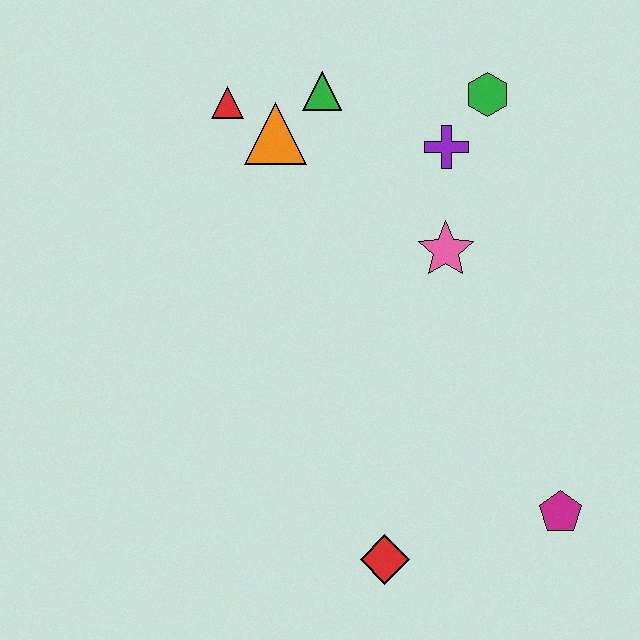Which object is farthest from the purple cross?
The red diamond is farthest from the purple cross.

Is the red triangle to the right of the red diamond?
No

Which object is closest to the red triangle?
The orange triangle is closest to the red triangle.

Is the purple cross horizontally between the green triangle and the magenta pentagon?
Yes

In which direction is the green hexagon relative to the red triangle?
The green hexagon is to the right of the red triangle.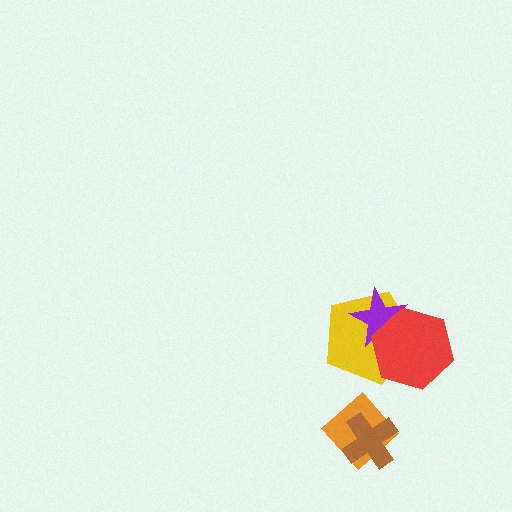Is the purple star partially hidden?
Yes, it is partially covered by another shape.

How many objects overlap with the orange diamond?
1 object overlaps with the orange diamond.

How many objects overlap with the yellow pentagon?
2 objects overlap with the yellow pentagon.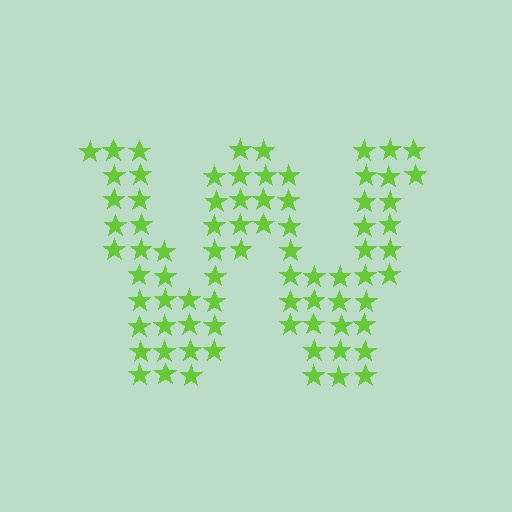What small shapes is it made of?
It is made of small stars.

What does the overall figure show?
The overall figure shows the letter W.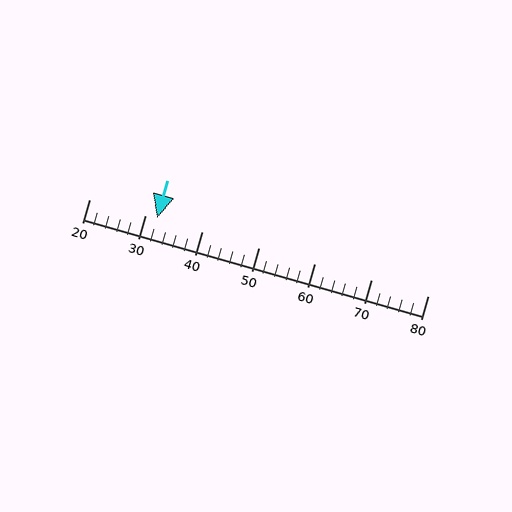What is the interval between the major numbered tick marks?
The major tick marks are spaced 10 units apart.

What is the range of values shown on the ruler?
The ruler shows values from 20 to 80.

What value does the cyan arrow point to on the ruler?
The cyan arrow points to approximately 32.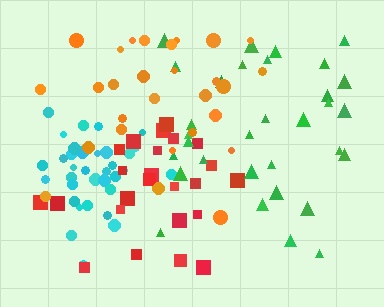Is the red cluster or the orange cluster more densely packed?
Red.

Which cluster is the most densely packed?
Cyan.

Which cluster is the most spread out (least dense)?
Orange.